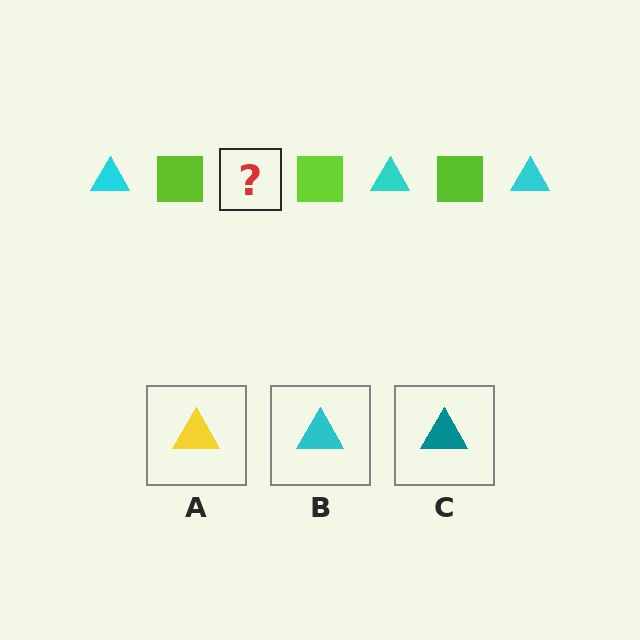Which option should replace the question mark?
Option B.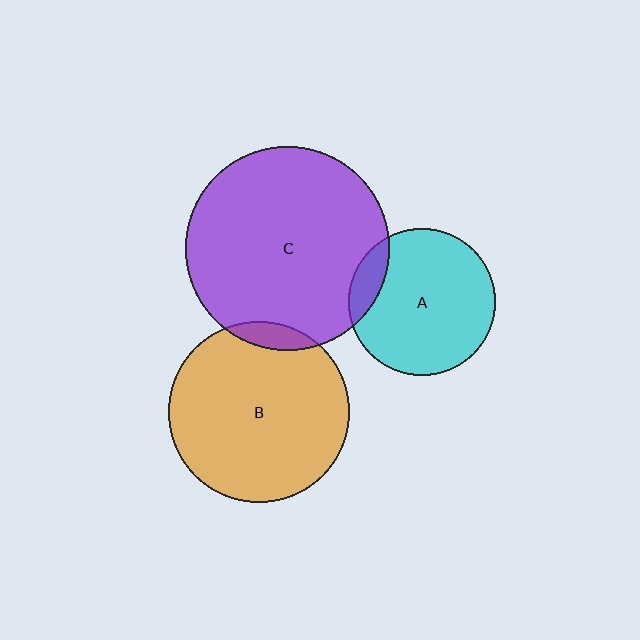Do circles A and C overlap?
Yes.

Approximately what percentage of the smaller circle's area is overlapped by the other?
Approximately 10%.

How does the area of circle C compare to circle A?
Approximately 1.9 times.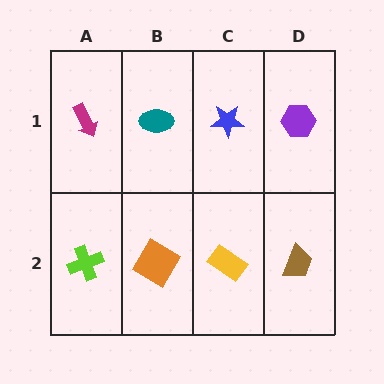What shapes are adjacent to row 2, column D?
A purple hexagon (row 1, column D), a yellow rectangle (row 2, column C).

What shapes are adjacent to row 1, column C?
A yellow rectangle (row 2, column C), a teal ellipse (row 1, column B), a purple hexagon (row 1, column D).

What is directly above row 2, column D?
A purple hexagon.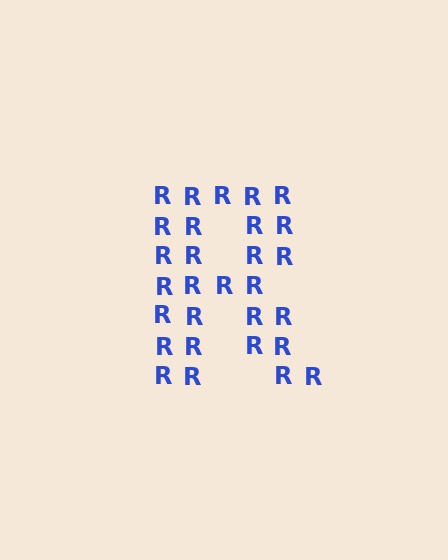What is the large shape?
The large shape is the letter R.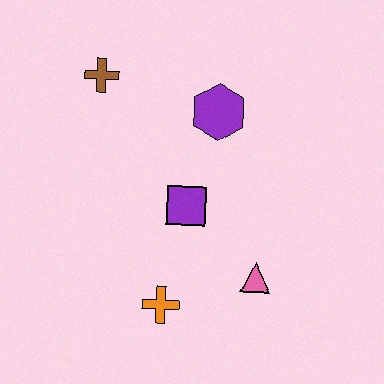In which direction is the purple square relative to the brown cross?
The purple square is below the brown cross.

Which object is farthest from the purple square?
The brown cross is farthest from the purple square.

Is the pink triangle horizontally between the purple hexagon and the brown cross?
No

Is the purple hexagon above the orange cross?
Yes